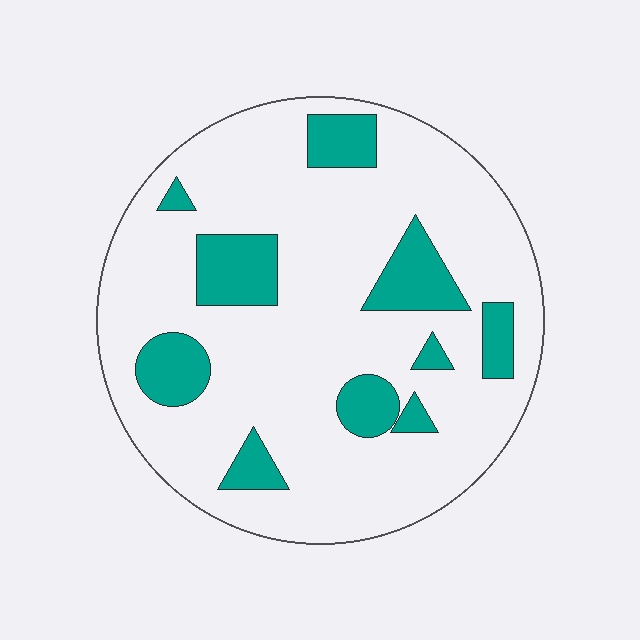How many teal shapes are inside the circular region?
10.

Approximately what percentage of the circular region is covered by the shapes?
Approximately 20%.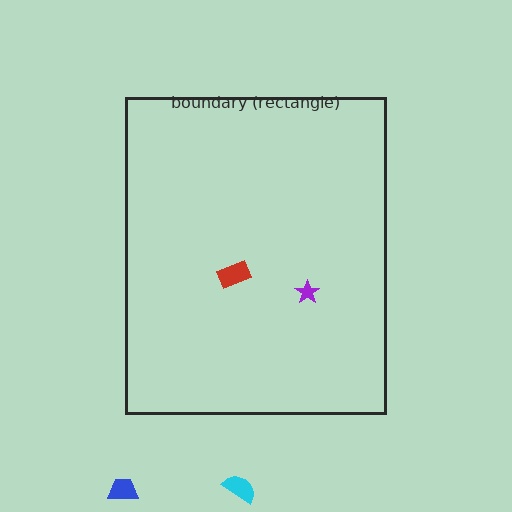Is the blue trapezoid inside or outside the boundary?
Outside.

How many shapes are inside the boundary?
2 inside, 2 outside.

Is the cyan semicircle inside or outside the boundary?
Outside.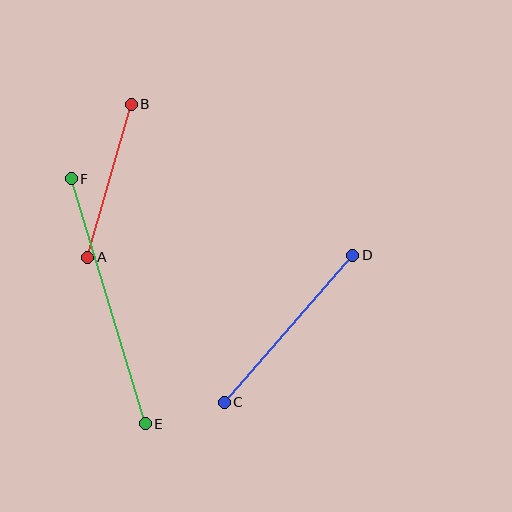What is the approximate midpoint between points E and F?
The midpoint is at approximately (108, 301) pixels.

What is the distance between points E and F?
The distance is approximately 256 pixels.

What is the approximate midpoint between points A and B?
The midpoint is at approximately (110, 181) pixels.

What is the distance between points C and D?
The distance is approximately 195 pixels.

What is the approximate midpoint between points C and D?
The midpoint is at approximately (289, 329) pixels.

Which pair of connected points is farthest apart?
Points E and F are farthest apart.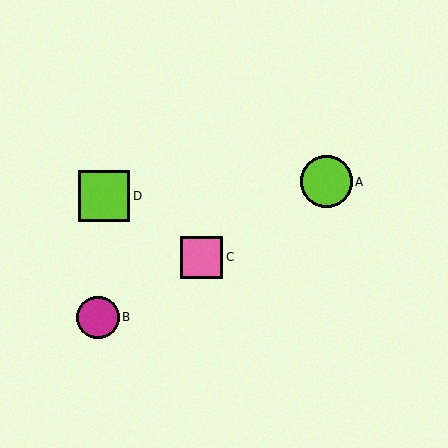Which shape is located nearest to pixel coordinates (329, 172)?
The lime circle (labeled A) at (326, 182) is nearest to that location.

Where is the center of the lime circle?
The center of the lime circle is at (326, 182).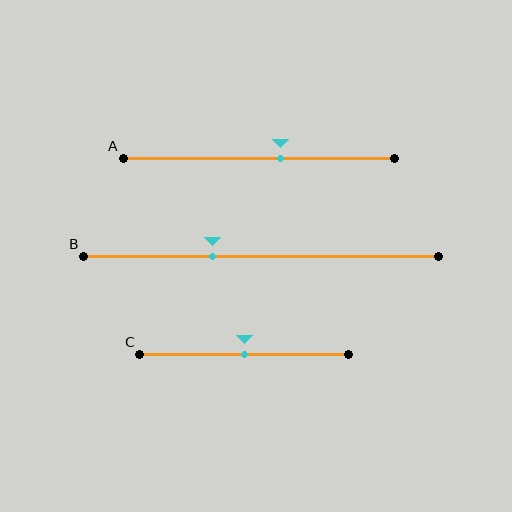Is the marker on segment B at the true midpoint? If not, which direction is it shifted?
No, the marker on segment B is shifted to the left by about 14% of the segment length.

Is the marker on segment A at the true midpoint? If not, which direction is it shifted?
No, the marker on segment A is shifted to the right by about 8% of the segment length.